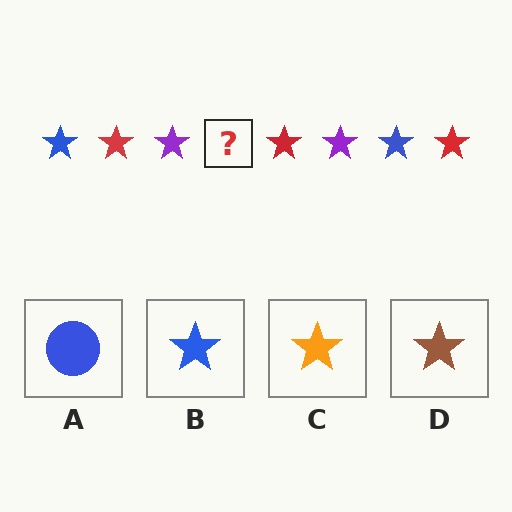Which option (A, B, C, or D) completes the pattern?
B.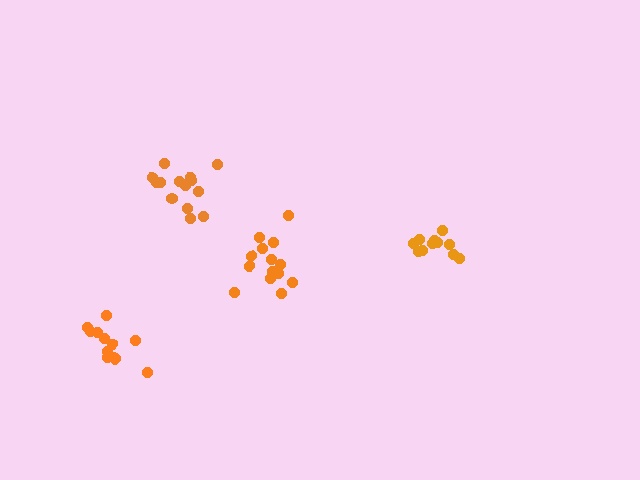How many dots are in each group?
Group 1: 11 dots, Group 2: 14 dots, Group 3: 14 dots, Group 4: 12 dots (51 total).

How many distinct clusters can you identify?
There are 4 distinct clusters.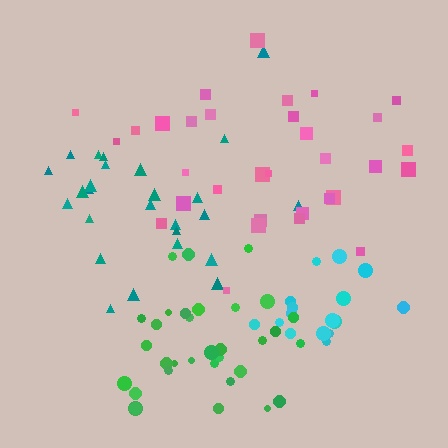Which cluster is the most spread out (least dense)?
Teal.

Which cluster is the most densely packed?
Cyan.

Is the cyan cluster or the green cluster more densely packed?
Cyan.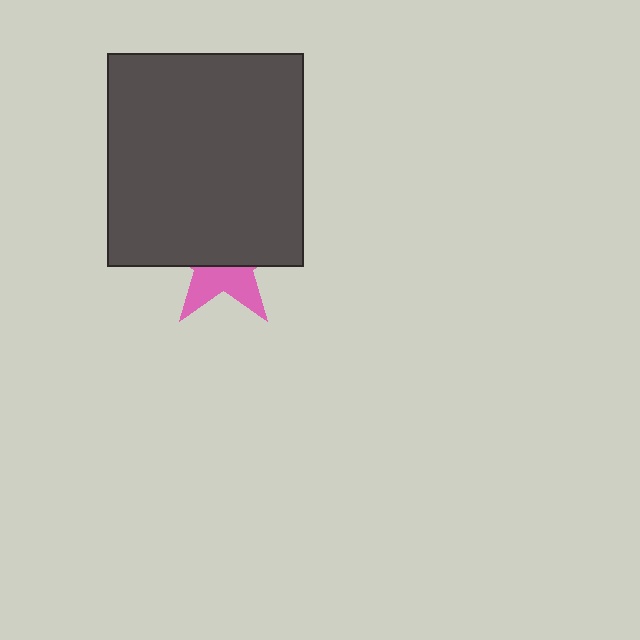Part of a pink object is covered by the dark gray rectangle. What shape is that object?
It is a star.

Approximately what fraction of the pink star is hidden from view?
Roughly 61% of the pink star is hidden behind the dark gray rectangle.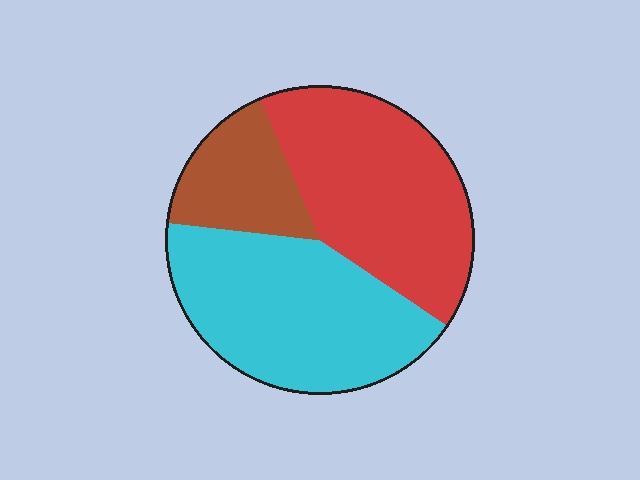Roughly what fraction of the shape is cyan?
Cyan covers about 40% of the shape.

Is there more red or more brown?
Red.